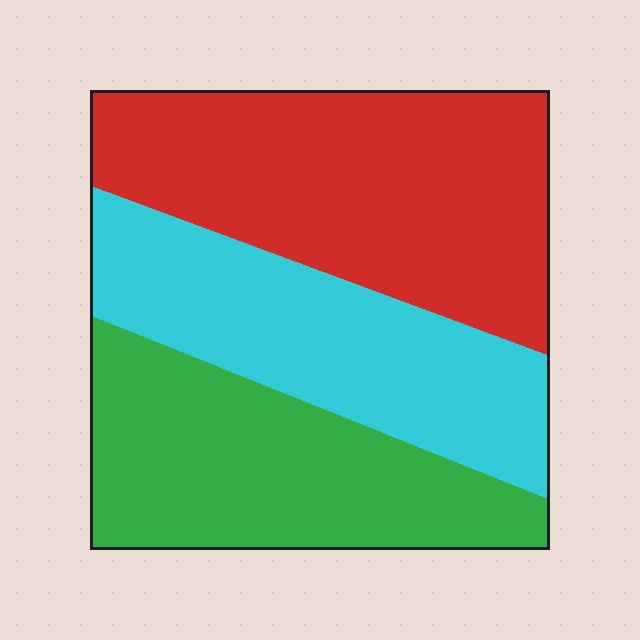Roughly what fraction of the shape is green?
Green covers about 30% of the shape.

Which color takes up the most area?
Red, at roughly 40%.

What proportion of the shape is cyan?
Cyan covers 30% of the shape.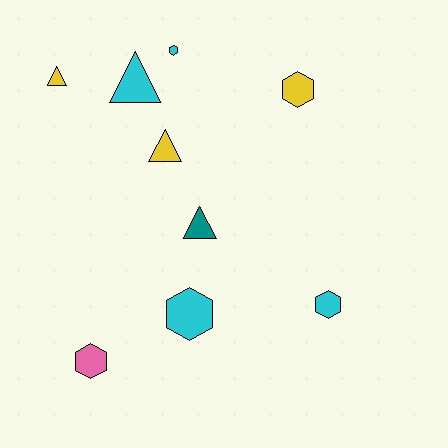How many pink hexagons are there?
There is 1 pink hexagon.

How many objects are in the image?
There are 9 objects.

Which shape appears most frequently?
Hexagon, with 5 objects.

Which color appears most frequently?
Cyan, with 4 objects.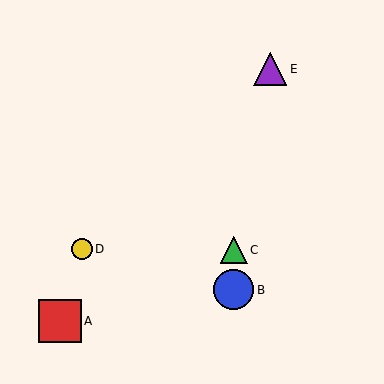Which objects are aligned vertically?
Objects B, C are aligned vertically.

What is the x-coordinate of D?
Object D is at x≈82.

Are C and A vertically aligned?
No, C is at x≈234 and A is at x≈60.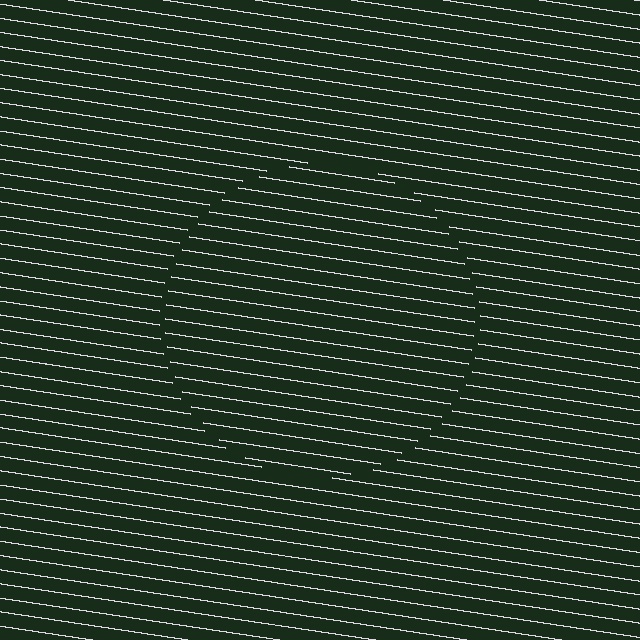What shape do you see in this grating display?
An illusory circle. The interior of the shape contains the same grating, shifted by half a period — the contour is defined by the phase discontinuity where line-ends from the inner and outer gratings abut.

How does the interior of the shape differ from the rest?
The interior of the shape contains the same grating, shifted by half a period — the contour is defined by the phase discontinuity where line-ends from the inner and outer gratings abut.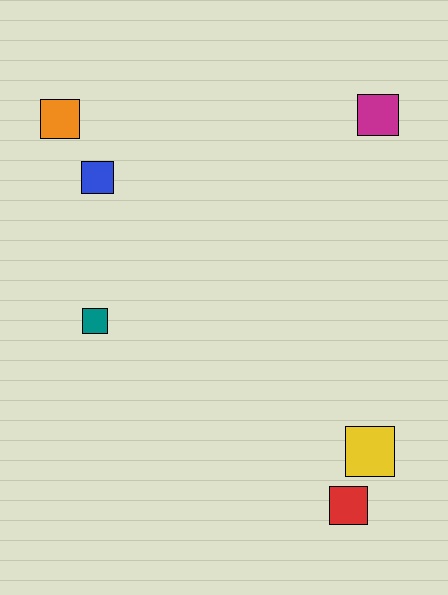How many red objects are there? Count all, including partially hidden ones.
There is 1 red object.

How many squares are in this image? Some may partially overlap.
There are 6 squares.